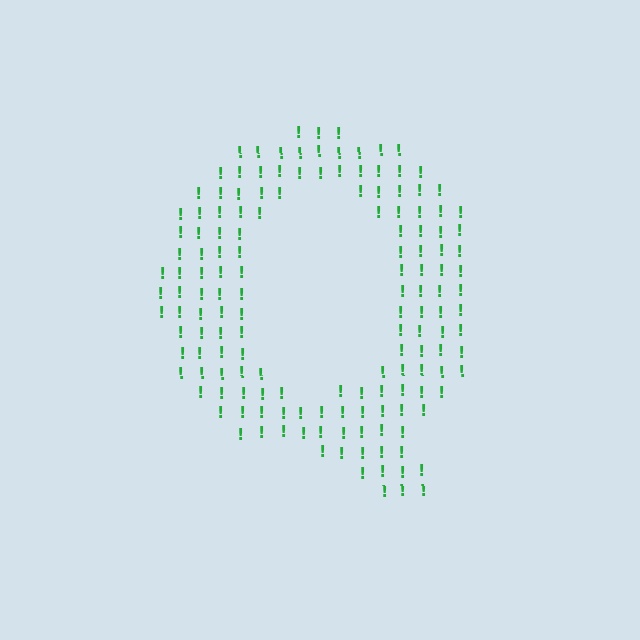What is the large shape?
The large shape is the letter Q.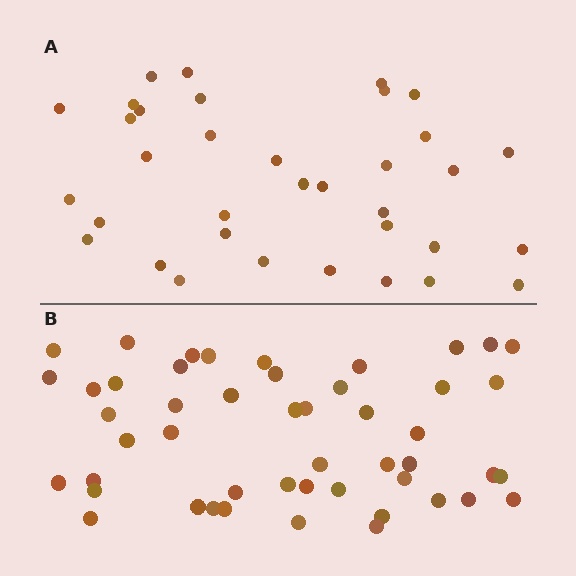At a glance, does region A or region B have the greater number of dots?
Region B (the bottom region) has more dots.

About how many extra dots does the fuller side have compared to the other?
Region B has approximately 15 more dots than region A.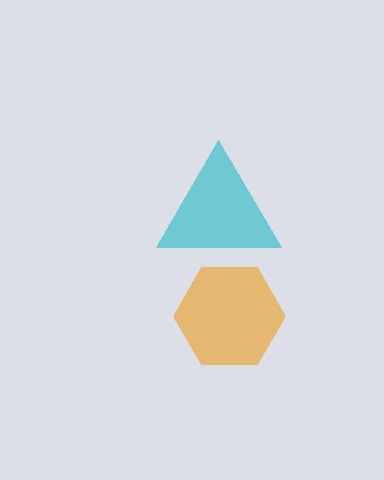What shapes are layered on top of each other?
The layered shapes are: an orange hexagon, a cyan triangle.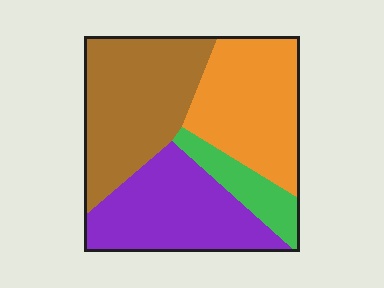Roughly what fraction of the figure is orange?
Orange takes up about one quarter (1/4) of the figure.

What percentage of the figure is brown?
Brown takes up about one third (1/3) of the figure.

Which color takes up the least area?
Green, at roughly 10%.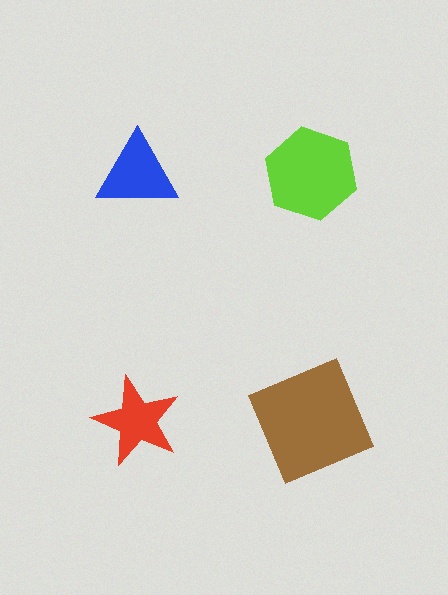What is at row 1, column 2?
A lime hexagon.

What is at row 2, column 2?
A brown square.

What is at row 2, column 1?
A red star.